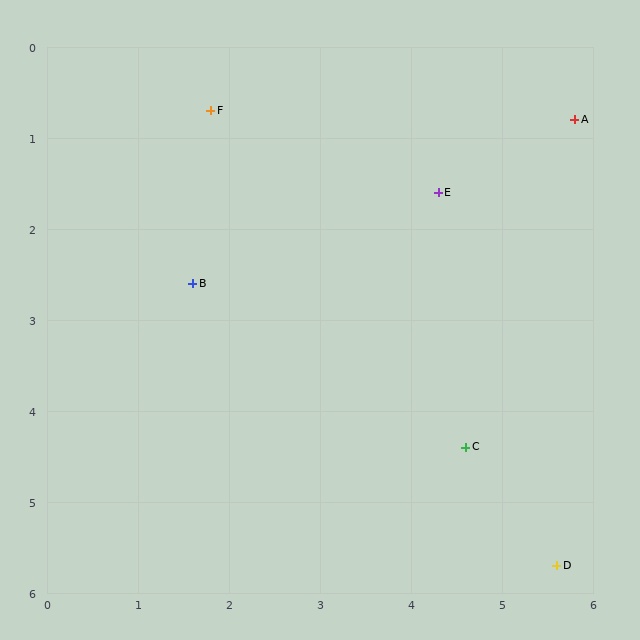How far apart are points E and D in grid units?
Points E and D are about 4.3 grid units apart.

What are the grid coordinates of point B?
Point B is at approximately (1.6, 2.6).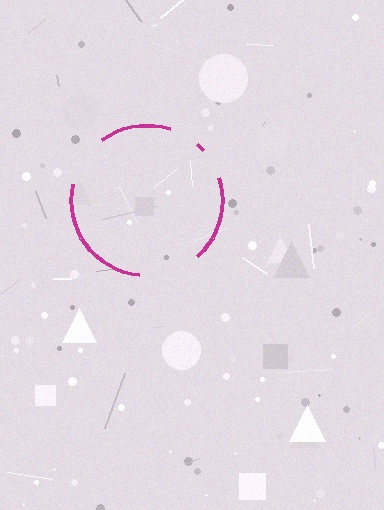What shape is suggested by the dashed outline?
The dashed outline suggests a circle.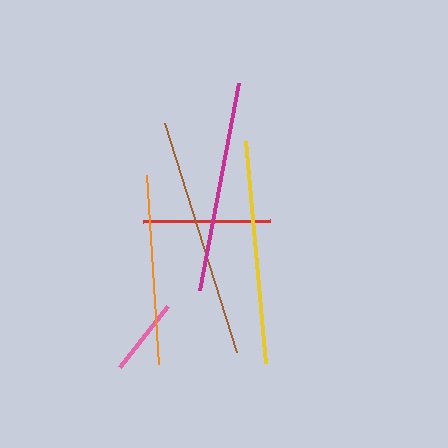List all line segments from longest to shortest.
From longest to shortest: brown, yellow, magenta, orange, red, pink.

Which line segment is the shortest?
The pink line is the shortest at approximately 78 pixels.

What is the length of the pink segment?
The pink segment is approximately 78 pixels long.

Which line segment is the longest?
The brown line is the longest at approximately 240 pixels.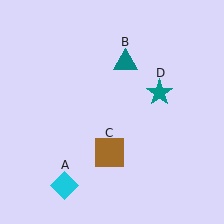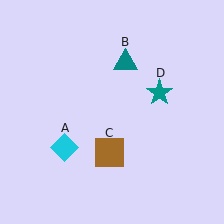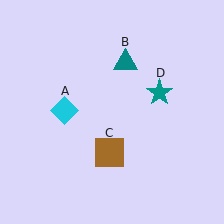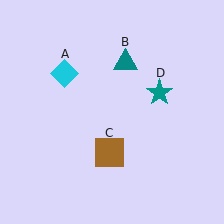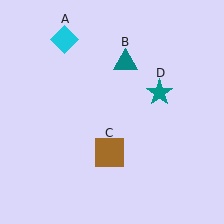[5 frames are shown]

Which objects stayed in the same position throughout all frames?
Teal triangle (object B) and brown square (object C) and teal star (object D) remained stationary.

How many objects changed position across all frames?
1 object changed position: cyan diamond (object A).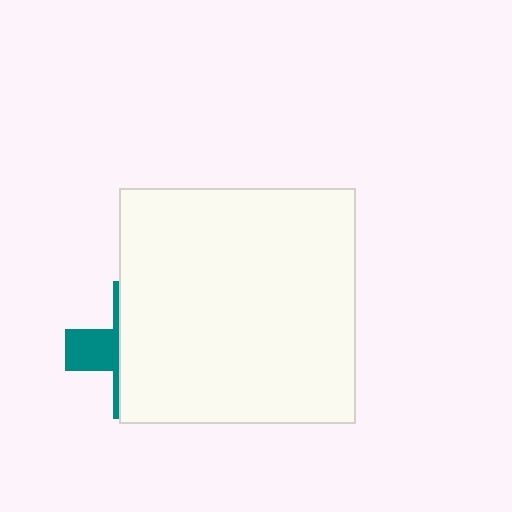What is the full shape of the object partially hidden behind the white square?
The partially hidden object is a teal cross.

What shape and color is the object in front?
The object in front is a white square.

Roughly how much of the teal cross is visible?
A small part of it is visible (roughly 29%).